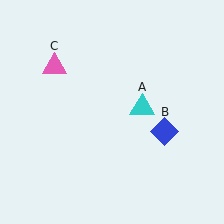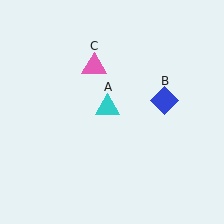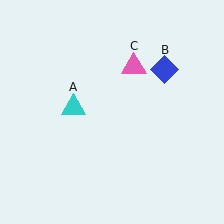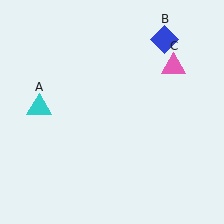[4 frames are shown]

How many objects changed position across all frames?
3 objects changed position: cyan triangle (object A), blue diamond (object B), pink triangle (object C).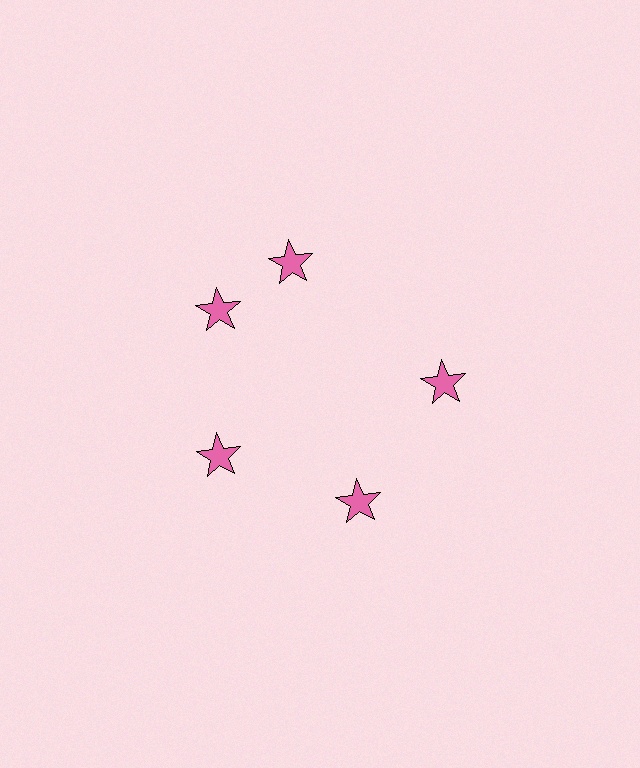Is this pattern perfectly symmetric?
No. The 5 pink stars are arranged in a ring, but one element near the 1 o'clock position is rotated out of alignment along the ring, breaking the 5-fold rotational symmetry.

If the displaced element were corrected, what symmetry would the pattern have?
It would have 5-fold rotational symmetry — the pattern would map onto itself every 72 degrees.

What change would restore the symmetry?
The symmetry would be restored by rotating it back into even spacing with its neighbors so that all 5 stars sit at equal angles and equal distance from the center.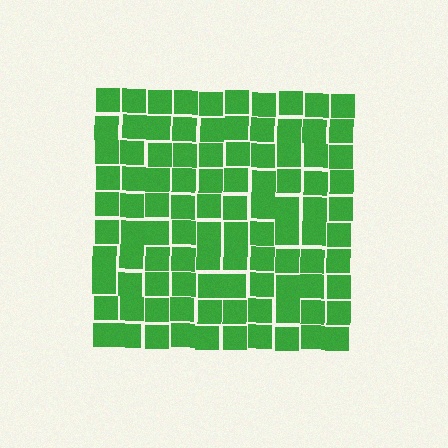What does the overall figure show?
The overall figure shows a square.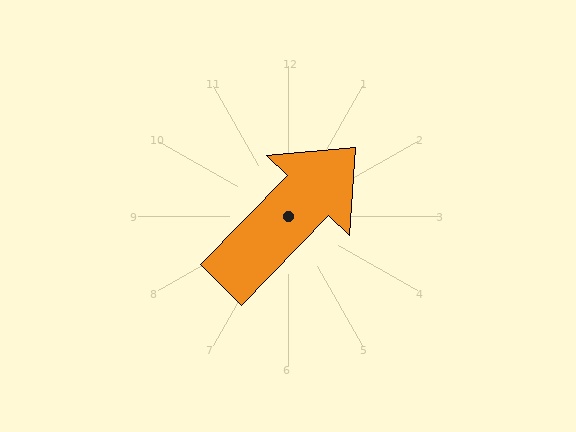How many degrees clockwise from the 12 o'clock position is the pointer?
Approximately 44 degrees.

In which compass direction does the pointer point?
Northeast.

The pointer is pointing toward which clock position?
Roughly 1 o'clock.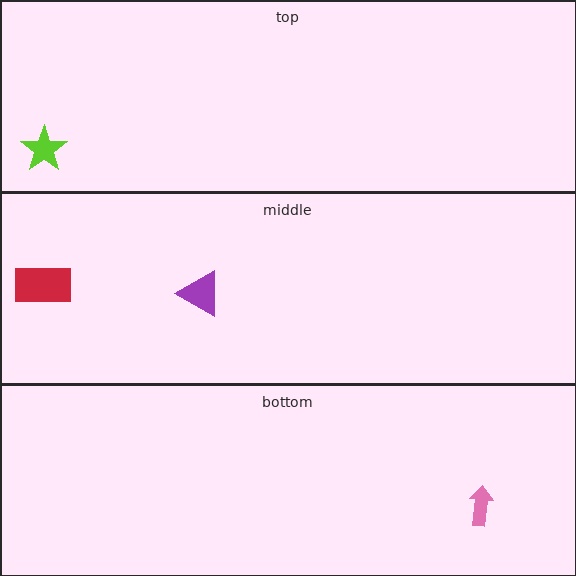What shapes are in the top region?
The lime star.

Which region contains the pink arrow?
The bottom region.